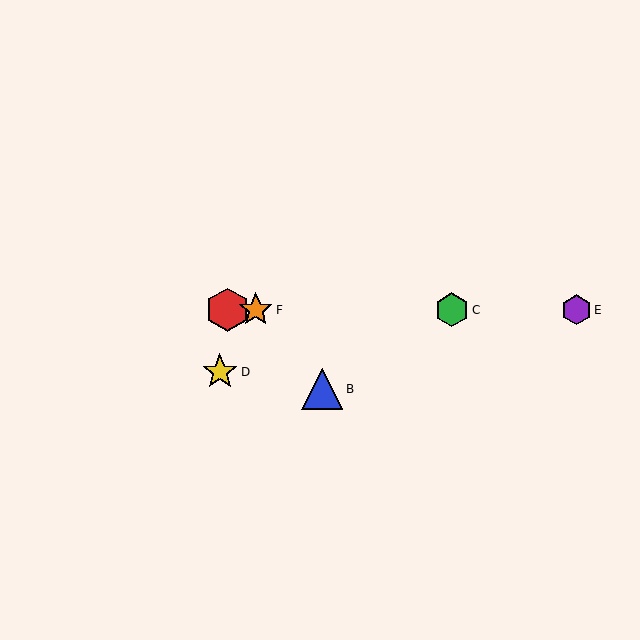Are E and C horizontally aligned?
Yes, both are at y≈310.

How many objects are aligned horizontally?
4 objects (A, C, E, F) are aligned horizontally.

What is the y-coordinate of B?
Object B is at y≈389.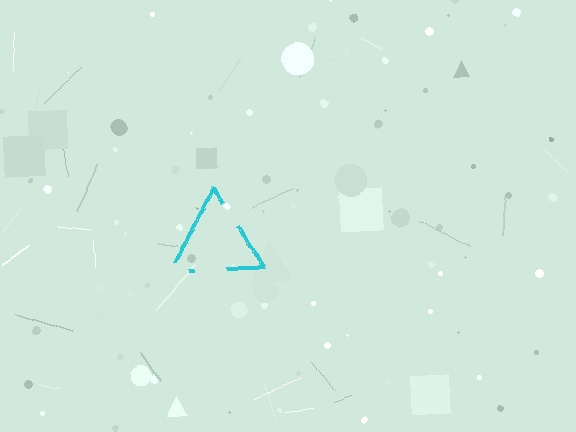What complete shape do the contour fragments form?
The contour fragments form a triangle.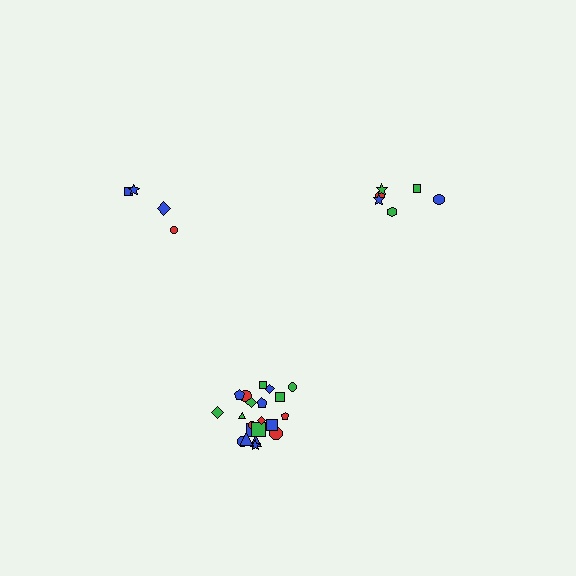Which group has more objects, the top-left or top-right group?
The top-right group.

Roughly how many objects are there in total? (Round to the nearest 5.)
Roughly 30 objects in total.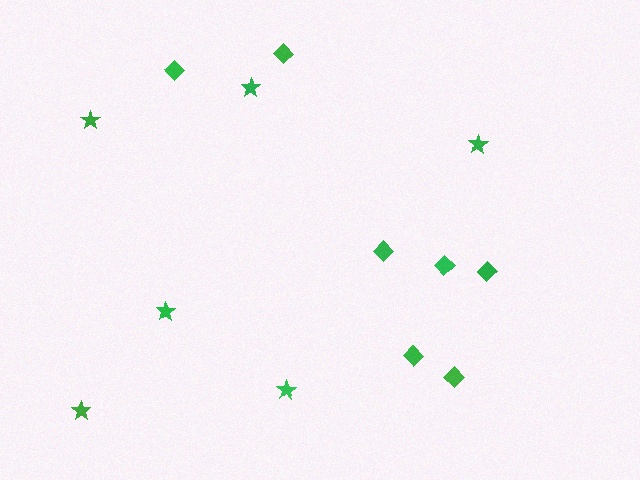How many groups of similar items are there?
There are 2 groups: one group of diamonds (7) and one group of stars (6).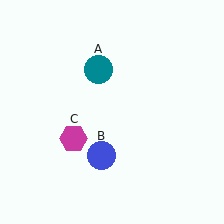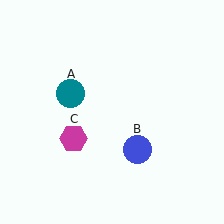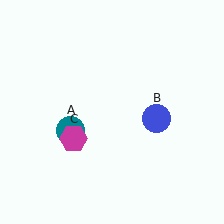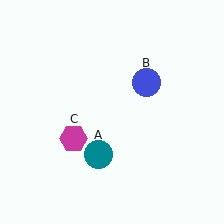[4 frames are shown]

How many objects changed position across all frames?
2 objects changed position: teal circle (object A), blue circle (object B).